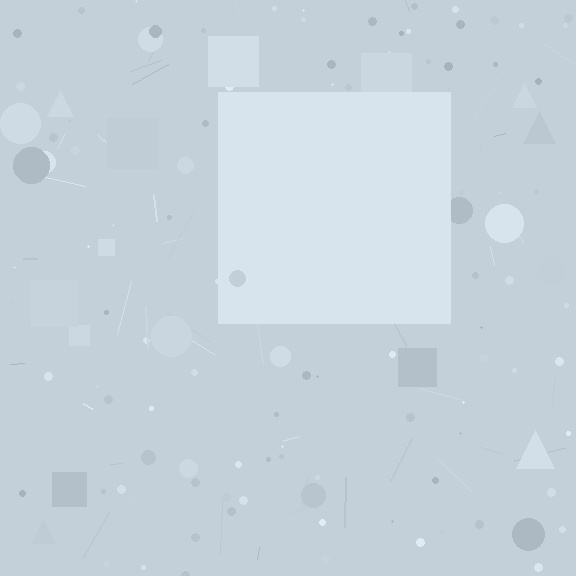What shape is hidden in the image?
A square is hidden in the image.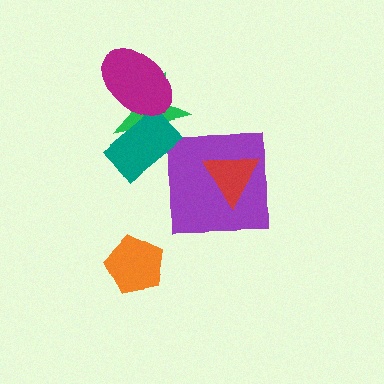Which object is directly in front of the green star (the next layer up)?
The teal rectangle is directly in front of the green star.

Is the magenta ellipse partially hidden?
No, no other shape covers it.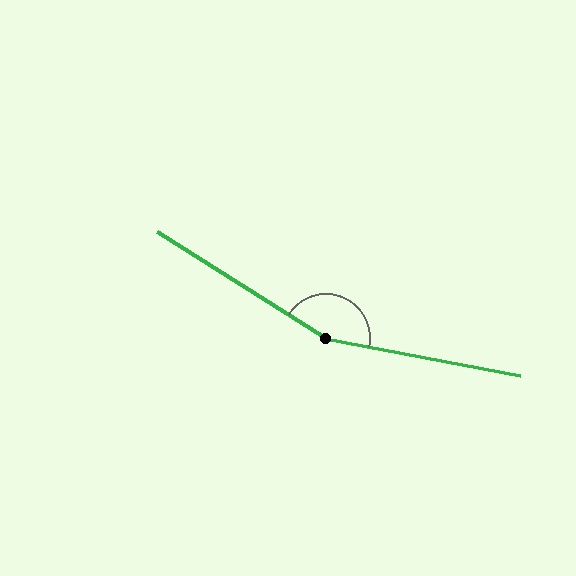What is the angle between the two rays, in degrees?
Approximately 158 degrees.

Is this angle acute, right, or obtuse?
It is obtuse.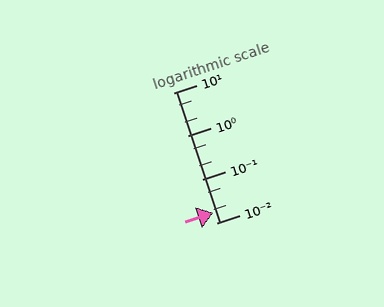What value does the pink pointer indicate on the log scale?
The pointer indicates approximately 0.017.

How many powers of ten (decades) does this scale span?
The scale spans 3 decades, from 0.01 to 10.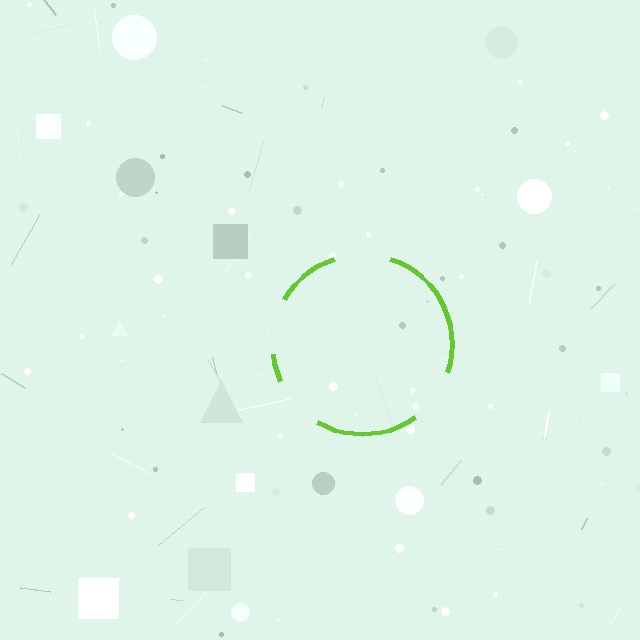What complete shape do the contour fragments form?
The contour fragments form a circle.